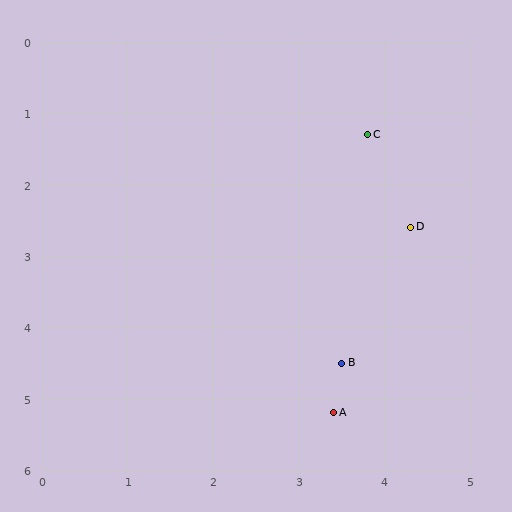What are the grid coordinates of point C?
Point C is at approximately (3.8, 1.3).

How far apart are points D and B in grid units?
Points D and B are about 2.1 grid units apart.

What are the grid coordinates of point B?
Point B is at approximately (3.5, 4.5).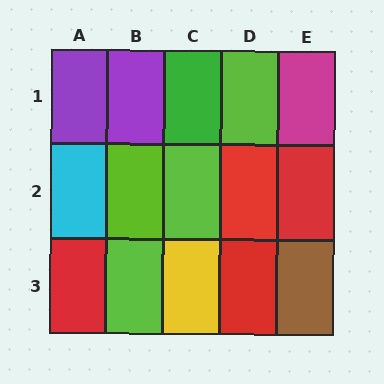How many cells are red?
4 cells are red.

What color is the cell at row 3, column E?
Brown.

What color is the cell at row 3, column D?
Red.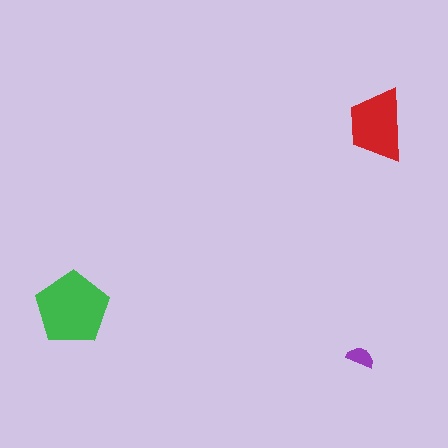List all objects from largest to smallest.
The green pentagon, the red trapezoid, the purple semicircle.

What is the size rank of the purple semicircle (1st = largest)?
3rd.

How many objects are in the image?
There are 3 objects in the image.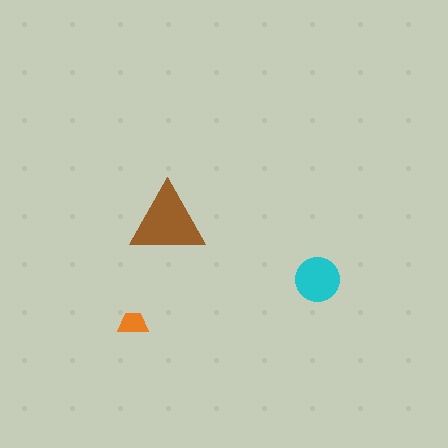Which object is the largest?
The brown triangle.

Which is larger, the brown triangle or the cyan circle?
The brown triangle.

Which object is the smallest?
The orange trapezoid.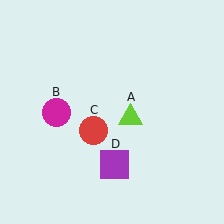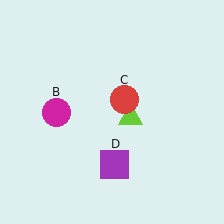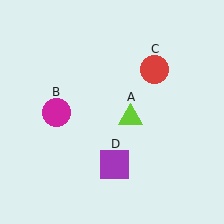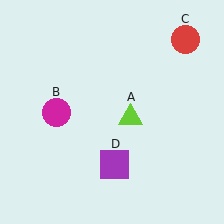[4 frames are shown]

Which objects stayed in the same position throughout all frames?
Lime triangle (object A) and magenta circle (object B) and purple square (object D) remained stationary.